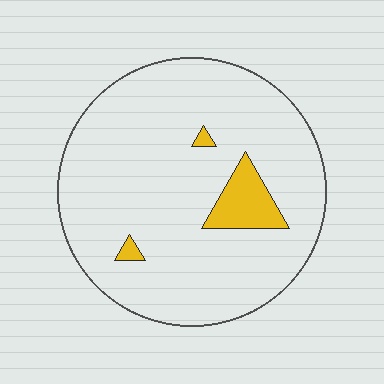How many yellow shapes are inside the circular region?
3.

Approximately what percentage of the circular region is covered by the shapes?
Approximately 5%.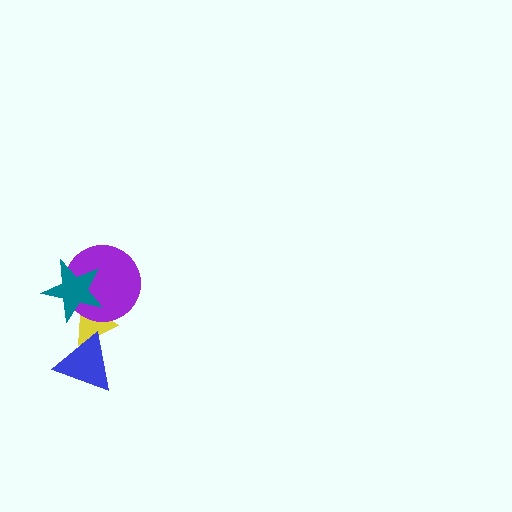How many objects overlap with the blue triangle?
1 object overlaps with the blue triangle.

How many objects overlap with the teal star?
2 objects overlap with the teal star.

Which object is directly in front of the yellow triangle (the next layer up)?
The blue triangle is directly in front of the yellow triangle.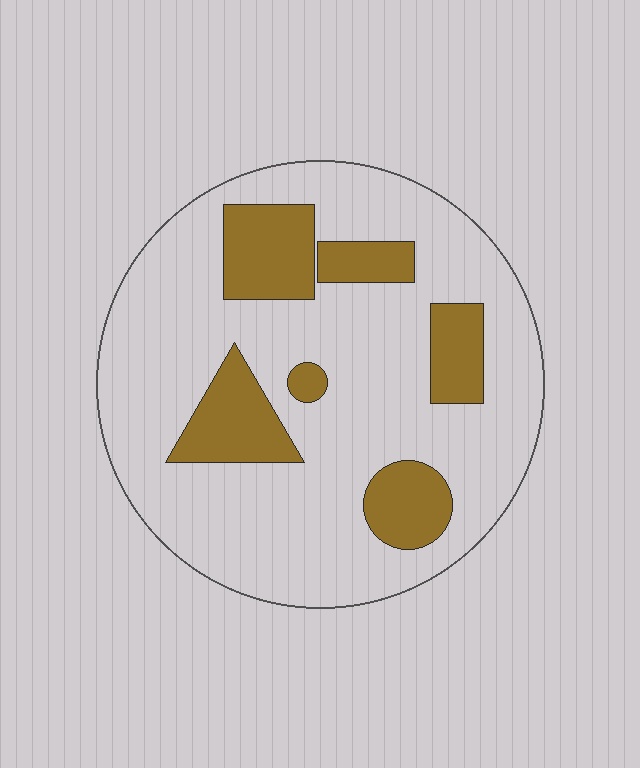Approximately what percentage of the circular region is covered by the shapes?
Approximately 20%.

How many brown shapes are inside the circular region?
6.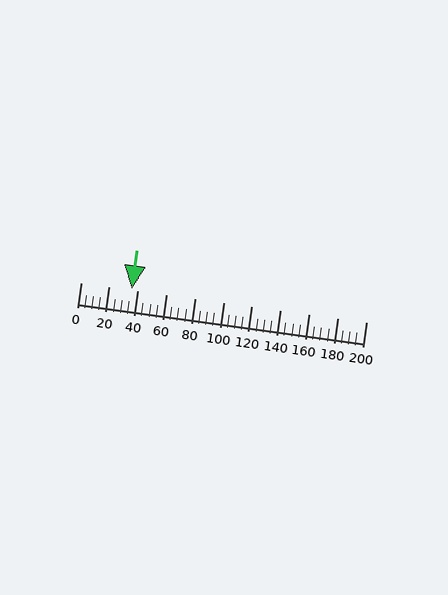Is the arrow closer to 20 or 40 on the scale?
The arrow is closer to 40.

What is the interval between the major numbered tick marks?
The major tick marks are spaced 20 units apart.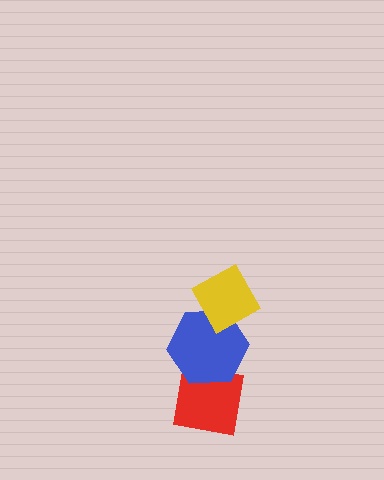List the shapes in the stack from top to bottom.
From top to bottom: the yellow diamond, the blue hexagon, the red square.